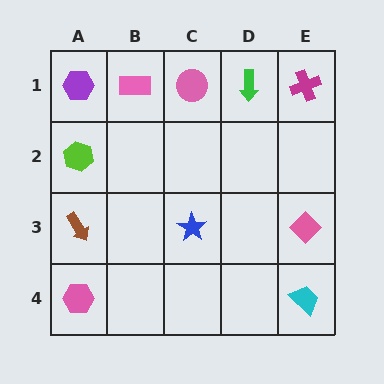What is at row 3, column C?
A blue star.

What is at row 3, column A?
A brown arrow.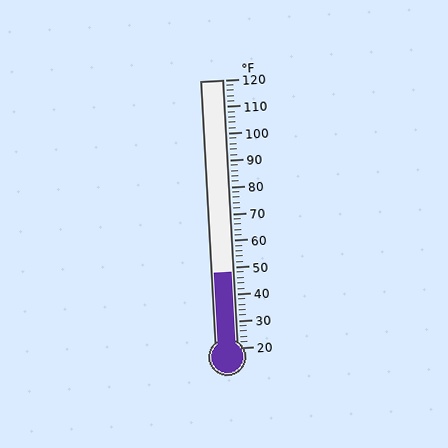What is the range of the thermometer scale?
The thermometer scale ranges from 20°F to 120°F.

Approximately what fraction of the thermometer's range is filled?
The thermometer is filled to approximately 30% of its range.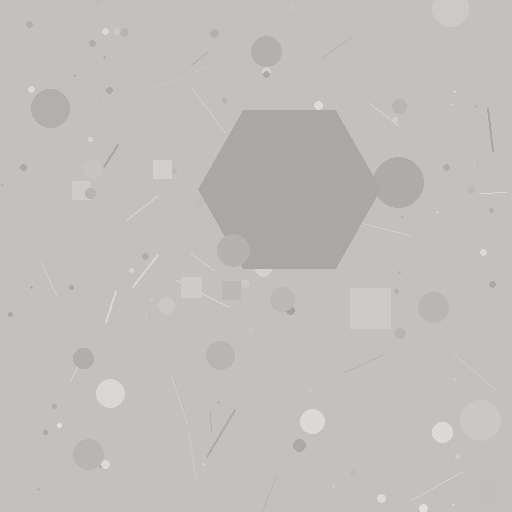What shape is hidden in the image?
A hexagon is hidden in the image.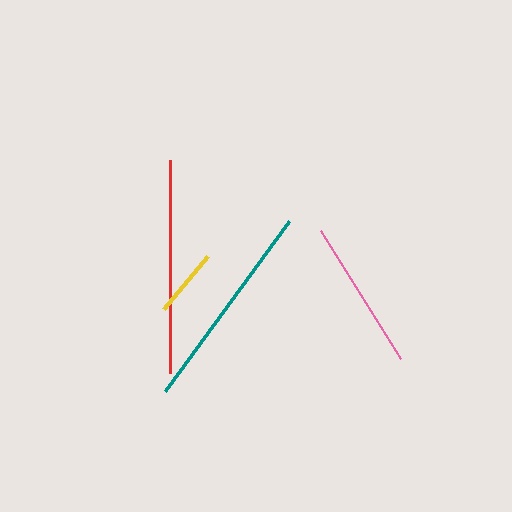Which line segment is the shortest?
The yellow line is the shortest at approximately 69 pixels.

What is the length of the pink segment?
The pink segment is approximately 152 pixels long.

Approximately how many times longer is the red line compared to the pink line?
The red line is approximately 1.4 times the length of the pink line.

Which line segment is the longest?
The red line is the longest at approximately 213 pixels.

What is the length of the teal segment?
The teal segment is approximately 210 pixels long.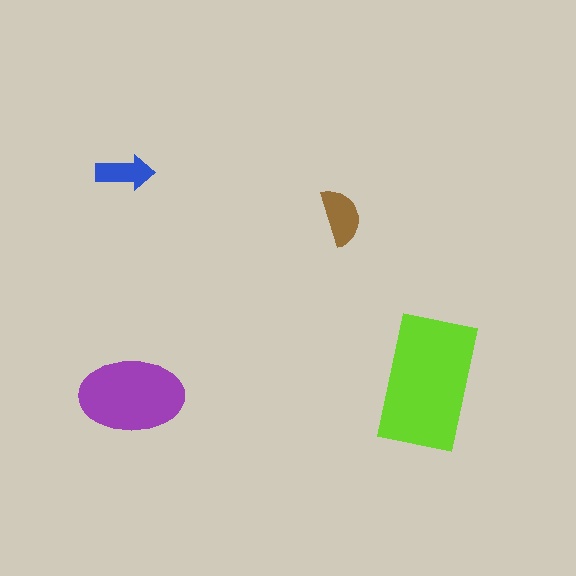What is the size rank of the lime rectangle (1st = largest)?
1st.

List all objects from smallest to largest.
The blue arrow, the brown semicircle, the purple ellipse, the lime rectangle.